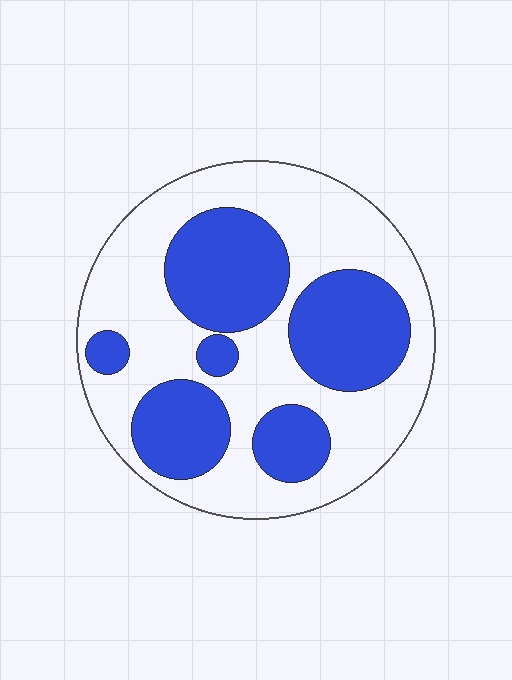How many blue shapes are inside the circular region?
6.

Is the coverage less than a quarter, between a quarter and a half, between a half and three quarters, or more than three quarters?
Between a quarter and a half.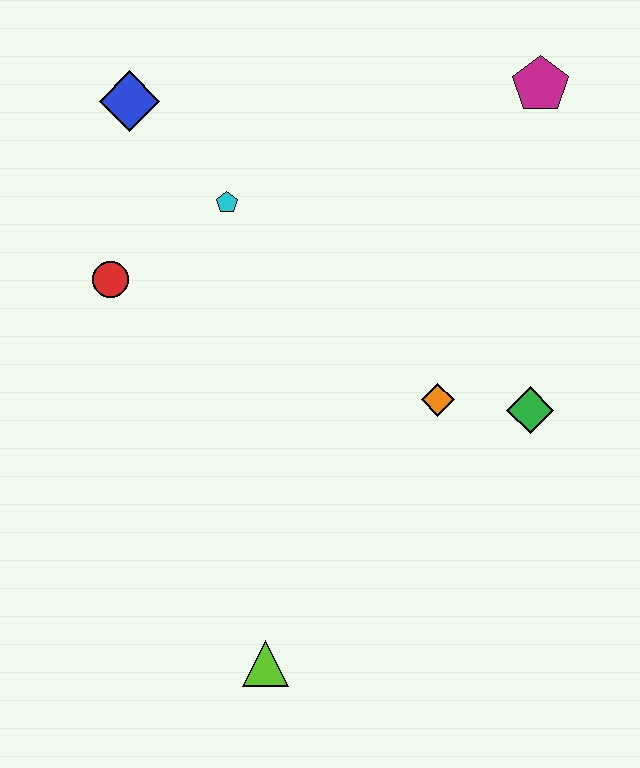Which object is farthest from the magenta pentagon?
The lime triangle is farthest from the magenta pentagon.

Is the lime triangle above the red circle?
No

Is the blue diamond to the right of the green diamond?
No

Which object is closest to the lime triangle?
The orange diamond is closest to the lime triangle.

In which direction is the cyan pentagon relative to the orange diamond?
The cyan pentagon is to the left of the orange diamond.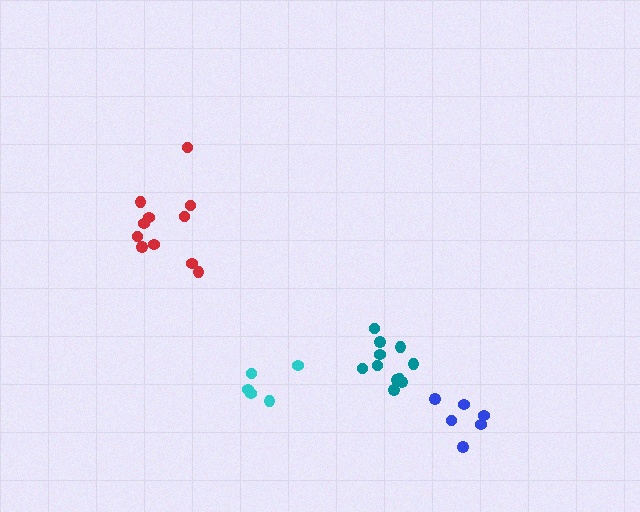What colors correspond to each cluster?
The clusters are colored: blue, red, cyan, teal.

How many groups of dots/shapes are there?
There are 4 groups.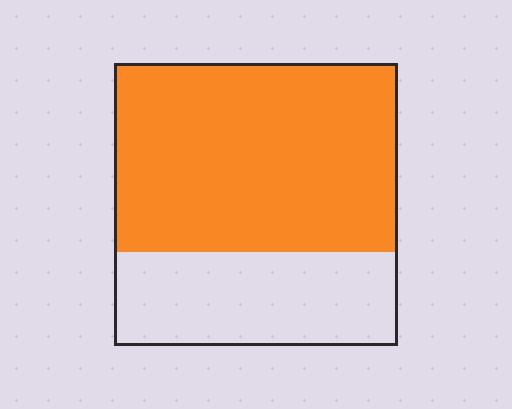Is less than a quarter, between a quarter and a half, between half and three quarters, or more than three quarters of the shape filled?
Between half and three quarters.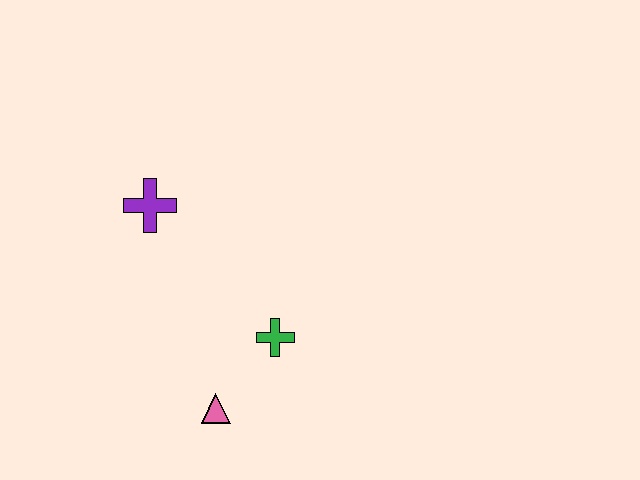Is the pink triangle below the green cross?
Yes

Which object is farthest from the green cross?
The purple cross is farthest from the green cross.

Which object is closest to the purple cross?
The green cross is closest to the purple cross.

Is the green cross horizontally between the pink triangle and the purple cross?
No